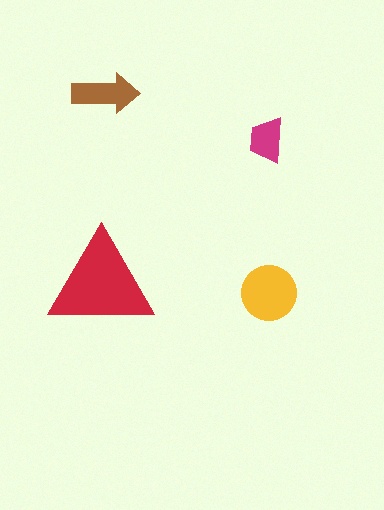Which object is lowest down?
The yellow circle is bottommost.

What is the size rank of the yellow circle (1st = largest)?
2nd.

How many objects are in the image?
There are 4 objects in the image.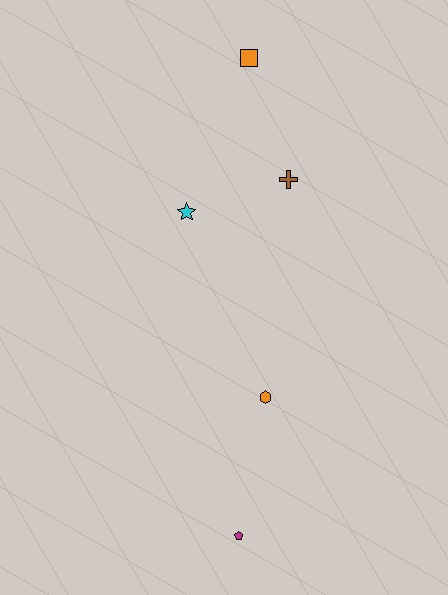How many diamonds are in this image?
There are no diamonds.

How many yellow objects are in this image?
There are no yellow objects.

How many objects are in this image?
There are 5 objects.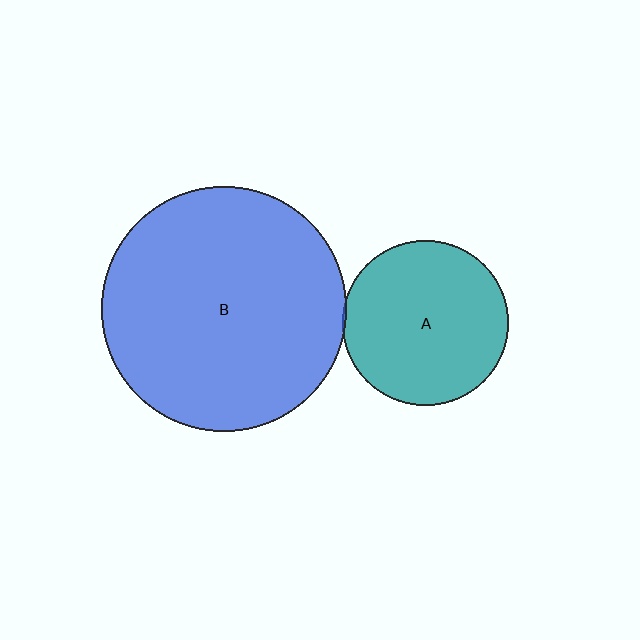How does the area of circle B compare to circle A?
Approximately 2.2 times.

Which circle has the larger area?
Circle B (blue).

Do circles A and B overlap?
Yes.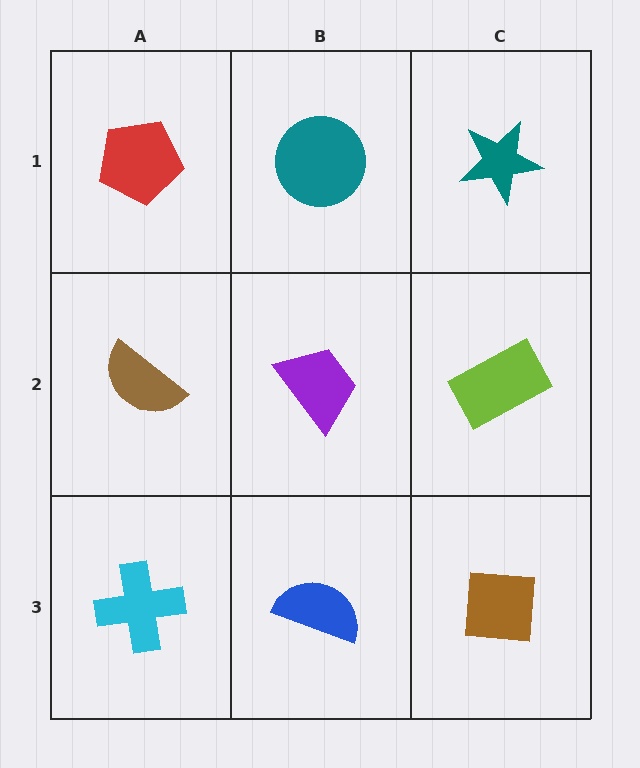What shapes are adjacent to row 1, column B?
A purple trapezoid (row 2, column B), a red pentagon (row 1, column A), a teal star (row 1, column C).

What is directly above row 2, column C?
A teal star.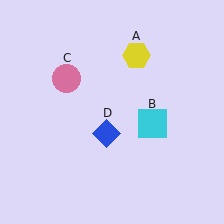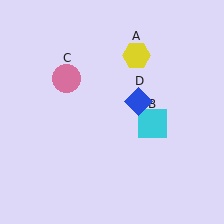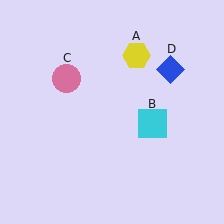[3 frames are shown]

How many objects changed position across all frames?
1 object changed position: blue diamond (object D).